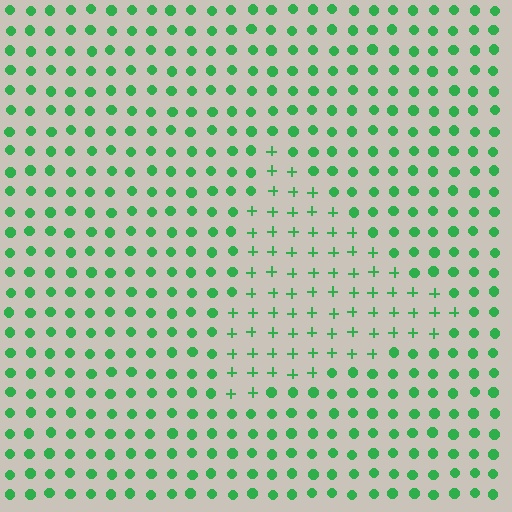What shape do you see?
I see a triangle.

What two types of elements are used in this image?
The image uses plus signs inside the triangle region and circles outside it.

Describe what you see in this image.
The image is filled with small green elements arranged in a uniform grid. A triangle-shaped region contains plus signs, while the surrounding area contains circles. The boundary is defined purely by the change in element shape.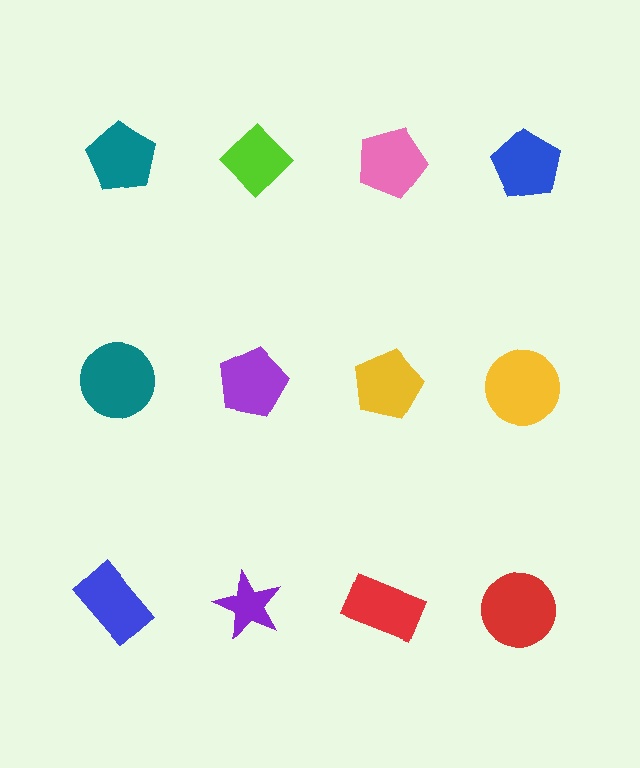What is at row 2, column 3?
A yellow pentagon.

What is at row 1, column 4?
A blue pentagon.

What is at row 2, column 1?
A teal circle.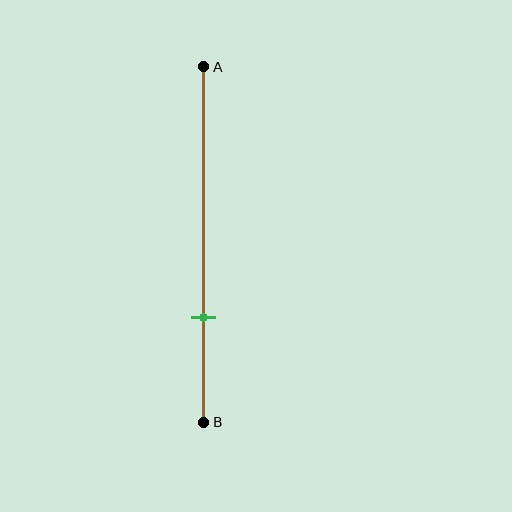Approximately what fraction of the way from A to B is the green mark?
The green mark is approximately 70% of the way from A to B.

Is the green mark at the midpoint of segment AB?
No, the mark is at about 70% from A, not at the 50% midpoint.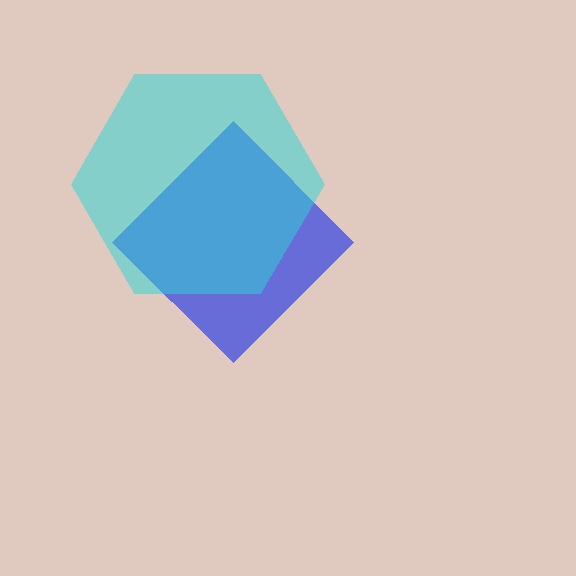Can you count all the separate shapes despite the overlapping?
Yes, there are 2 separate shapes.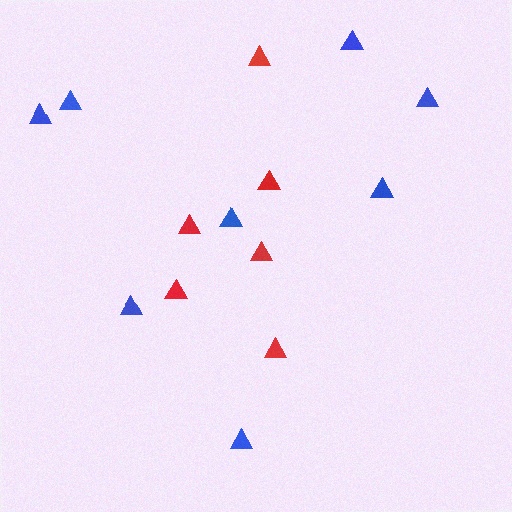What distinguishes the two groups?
There are 2 groups: one group of red triangles (6) and one group of blue triangles (8).